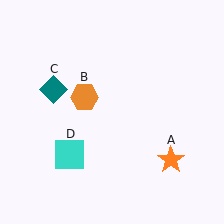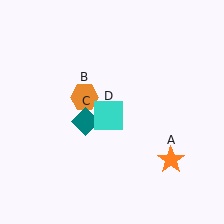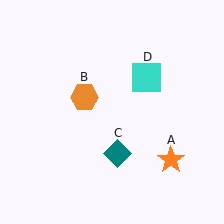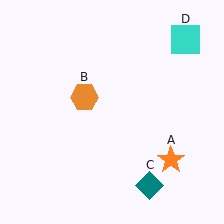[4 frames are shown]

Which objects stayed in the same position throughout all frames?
Orange star (object A) and orange hexagon (object B) remained stationary.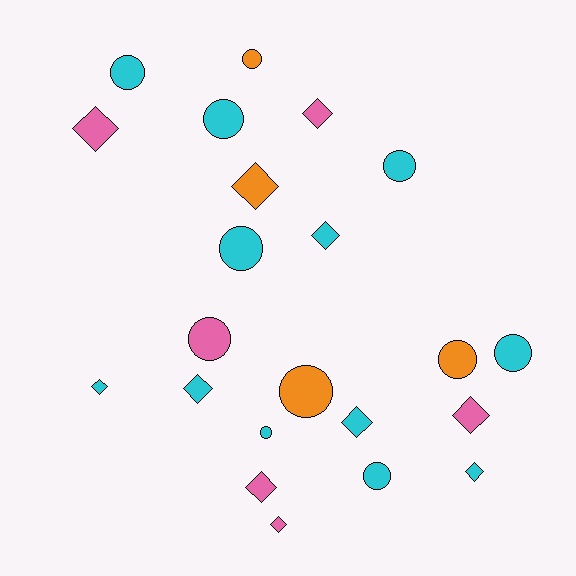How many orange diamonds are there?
There is 1 orange diamond.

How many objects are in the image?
There are 22 objects.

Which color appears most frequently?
Cyan, with 12 objects.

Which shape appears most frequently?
Circle, with 11 objects.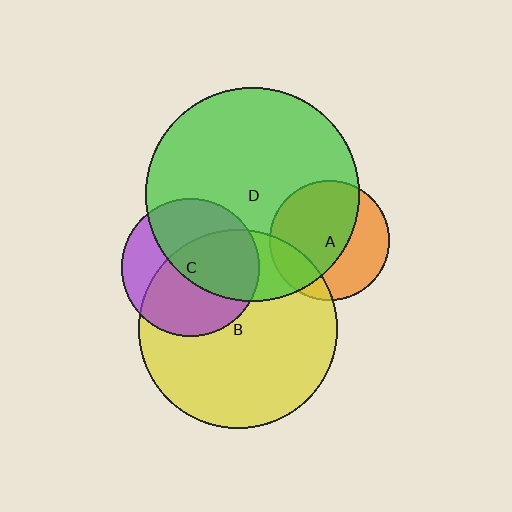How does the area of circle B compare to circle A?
Approximately 2.8 times.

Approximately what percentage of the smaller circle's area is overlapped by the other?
Approximately 25%.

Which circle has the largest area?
Circle D (green).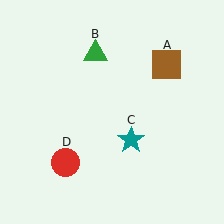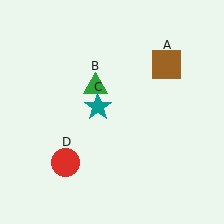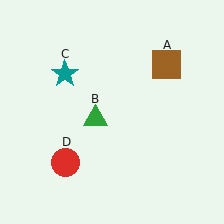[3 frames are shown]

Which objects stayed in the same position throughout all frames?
Brown square (object A) and red circle (object D) remained stationary.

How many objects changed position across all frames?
2 objects changed position: green triangle (object B), teal star (object C).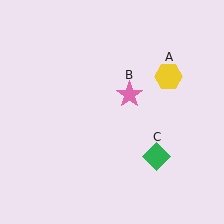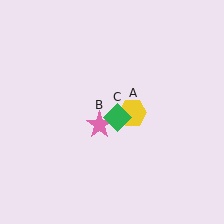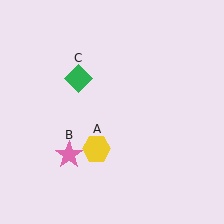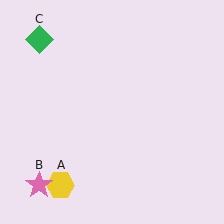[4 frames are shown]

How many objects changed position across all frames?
3 objects changed position: yellow hexagon (object A), pink star (object B), green diamond (object C).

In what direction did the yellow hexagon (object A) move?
The yellow hexagon (object A) moved down and to the left.